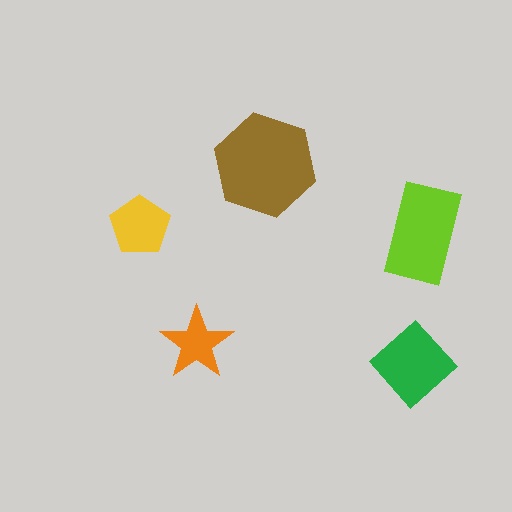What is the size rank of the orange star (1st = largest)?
5th.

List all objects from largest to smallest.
The brown hexagon, the lime rectangle, the green diamond, the yellow pentagon, the orange star.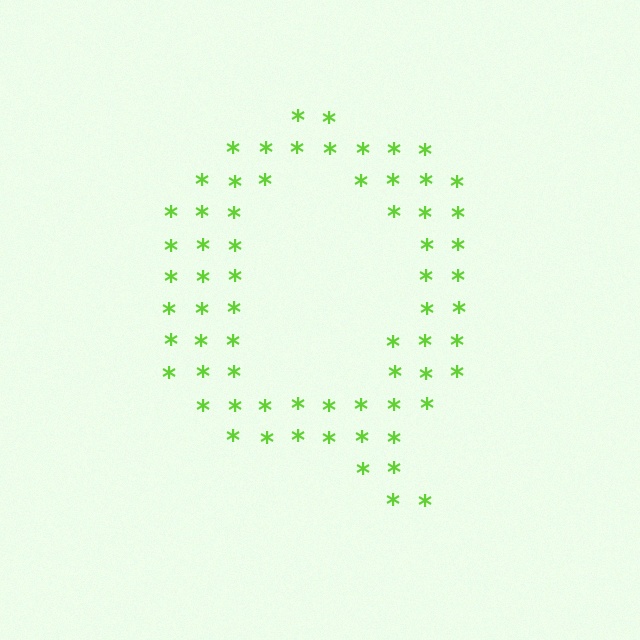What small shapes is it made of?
It is made of small asterisks.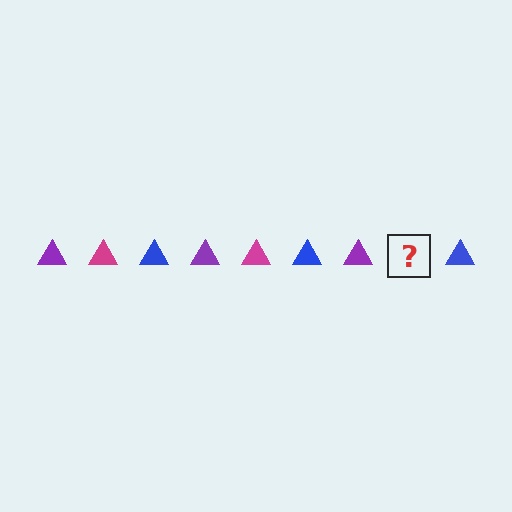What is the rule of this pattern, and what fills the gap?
The rule is that the pattern cycles through purple, magenta, blue triangles. The gap should be filled with a magenta triangle.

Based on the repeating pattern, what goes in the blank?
The blank should be a magenta triangle.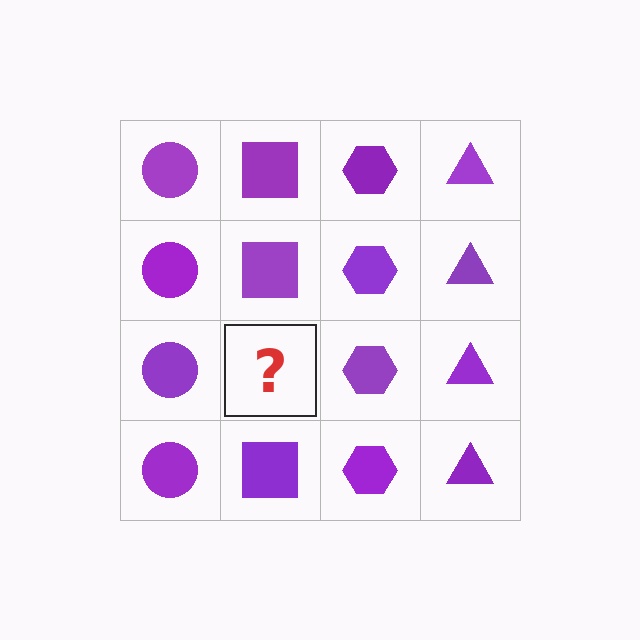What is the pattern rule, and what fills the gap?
The rule is that each column has a consistent shape. The gap should be filled with a purple square.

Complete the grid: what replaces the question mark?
The question mark should be replaced with a purple square.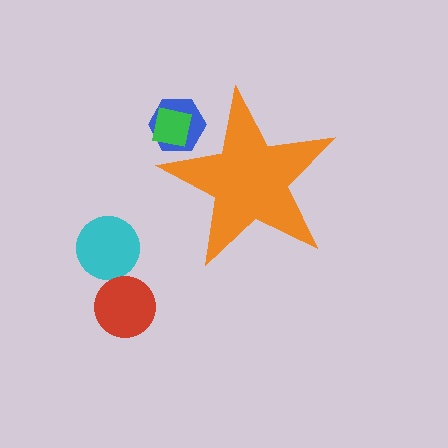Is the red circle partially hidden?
No, the red circle is fully visible.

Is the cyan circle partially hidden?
No, the cyan circle is fully visible.